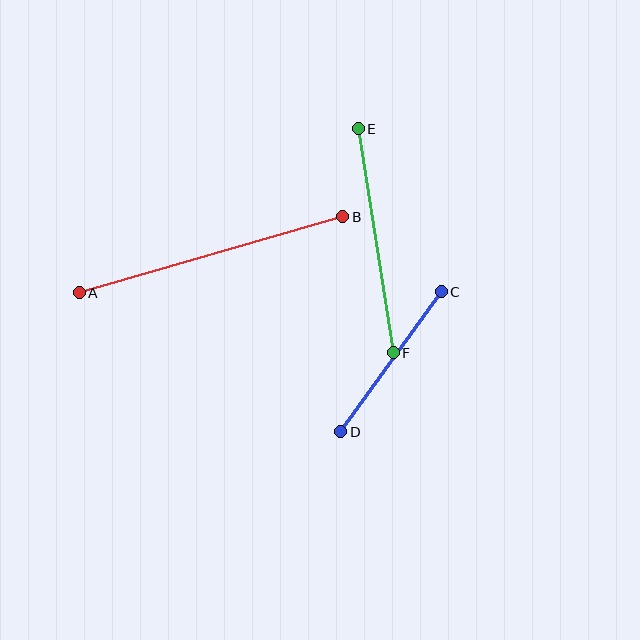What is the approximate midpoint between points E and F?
The midpoint is at approximately (376, 241) pixels.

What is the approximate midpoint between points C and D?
The midpoint is at approximately (391, 362) pixels.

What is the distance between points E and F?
The distance is approximately 227 pixels.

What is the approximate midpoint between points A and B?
The midpoint is at approximately (211, 255) pixels.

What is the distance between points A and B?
The distance is approximately 274 pixels.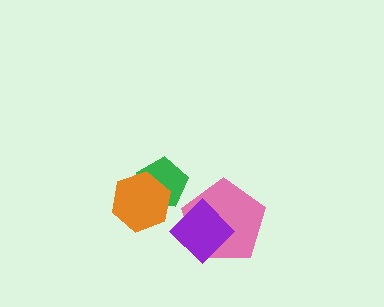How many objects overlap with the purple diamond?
1 object overlaps with the purple diamond.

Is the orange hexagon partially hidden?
No, no other shape covers it.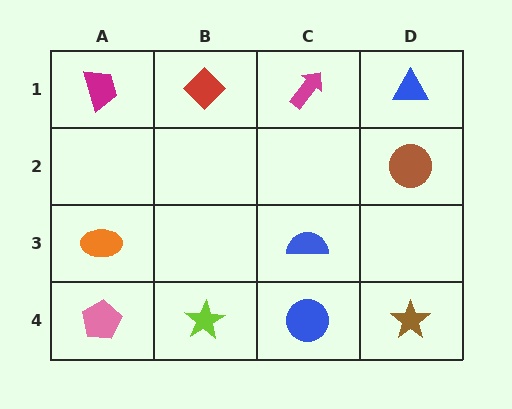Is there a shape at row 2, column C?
No, that cell is empty.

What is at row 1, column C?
A magenta arrow.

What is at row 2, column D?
A brown circle.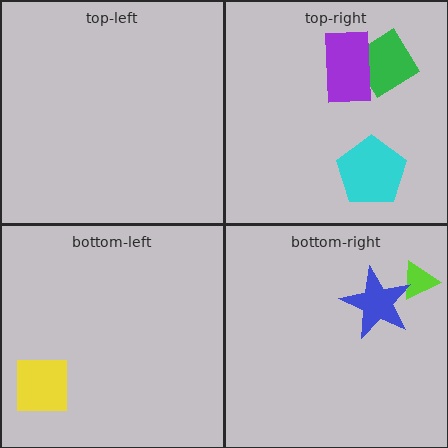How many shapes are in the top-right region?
3.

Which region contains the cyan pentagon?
The top-right region.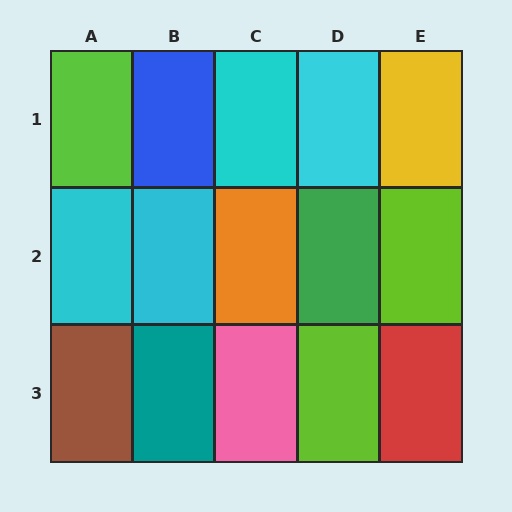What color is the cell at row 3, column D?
Lime.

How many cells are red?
1 cell is red.